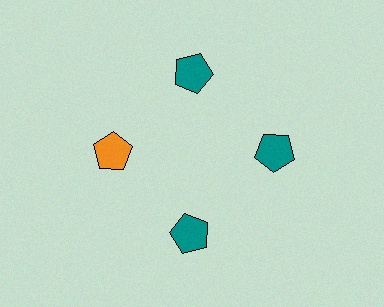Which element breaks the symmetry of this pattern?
The orange pentagon at roughly the 9 o'clock position breaks the symmetry. All other shapes are teal pentagons.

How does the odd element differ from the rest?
It has a different color: orange instead of teal.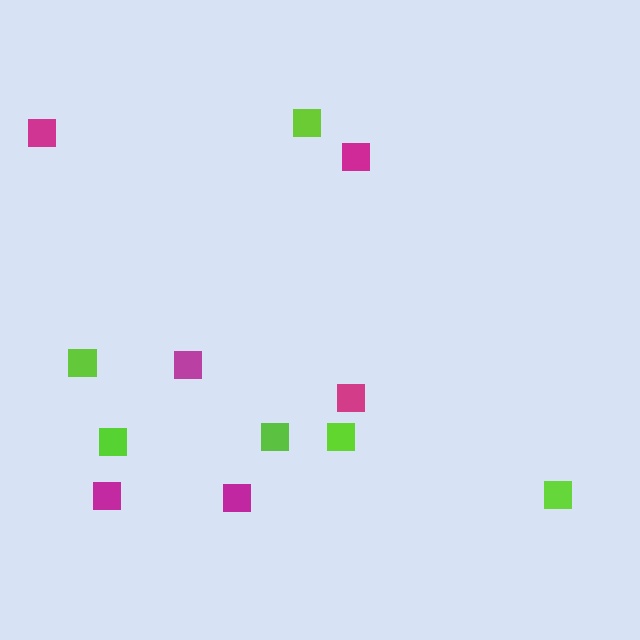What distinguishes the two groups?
There are 2 groups: one group of lime squares (6) and one group of magenta squares (6).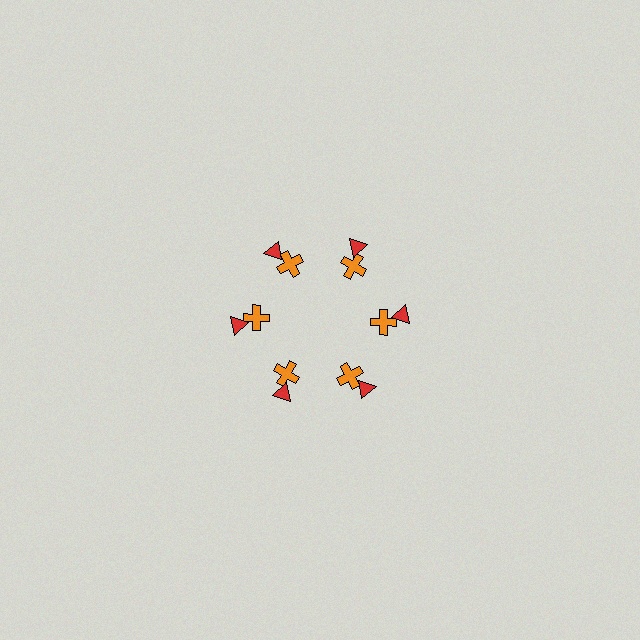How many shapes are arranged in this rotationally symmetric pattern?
There are 12 shapes, arranged in 6 groups of 2.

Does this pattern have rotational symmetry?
Yes, this pattern has 6-fold rotational symmetry. It looks the same after rotating 60 degrees around the center.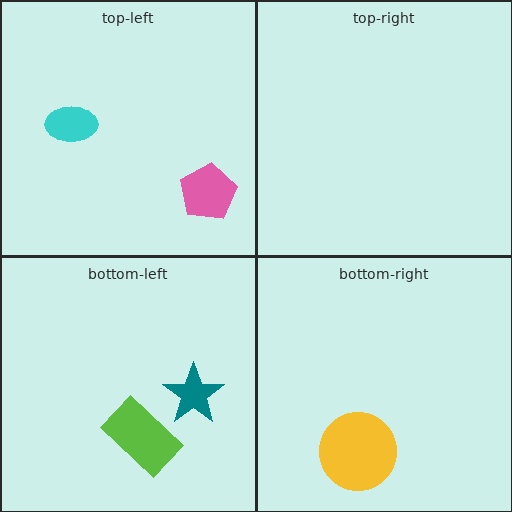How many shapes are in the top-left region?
2.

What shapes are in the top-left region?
The cyan ellipse, the pink pentagon.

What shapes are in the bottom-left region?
The lime rectangle, the teal star.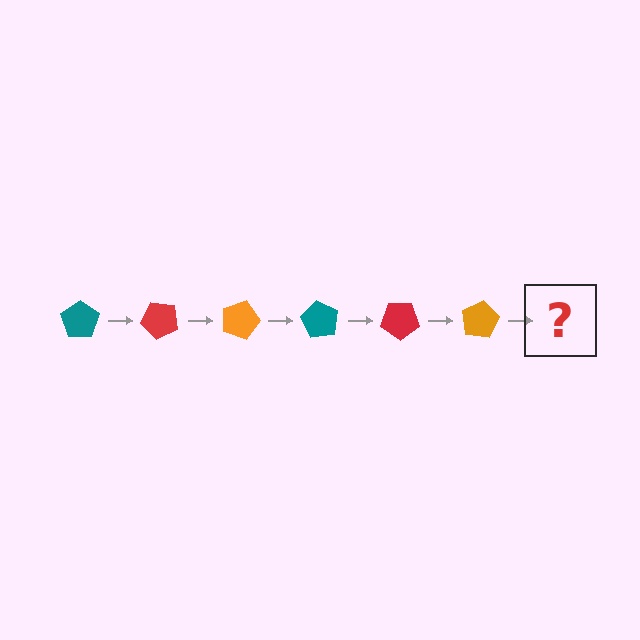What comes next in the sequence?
The next element should be a teal pentagon, rotated 270 degrees from the start.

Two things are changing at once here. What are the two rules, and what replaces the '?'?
The two rules are that it rotates 45 degrees each step and the color cycles through teal, red, and orange. The '?' should be a teal pentagon, rotated 270 degrees from the start.